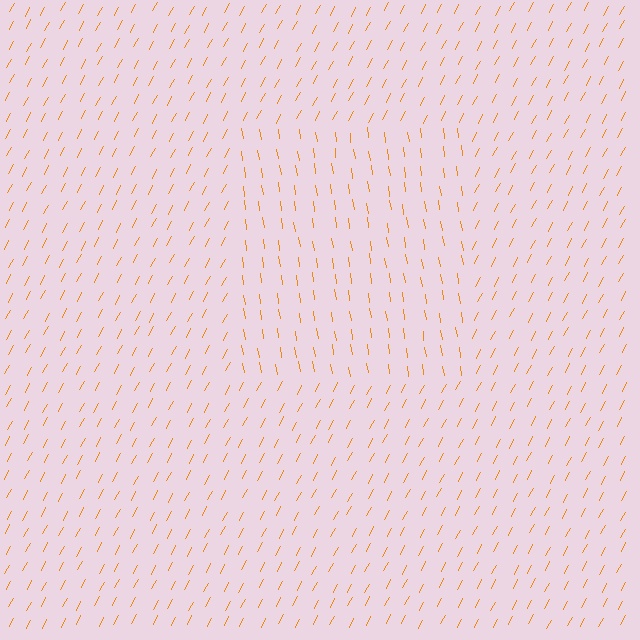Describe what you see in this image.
The image is filled with small orange line segments. A rectangle region in the image has lines oriented differently from the surrounding lines, creating a visible texture boundary.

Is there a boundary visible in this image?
Yes, there is a texture boundary formed by a change in line orientation.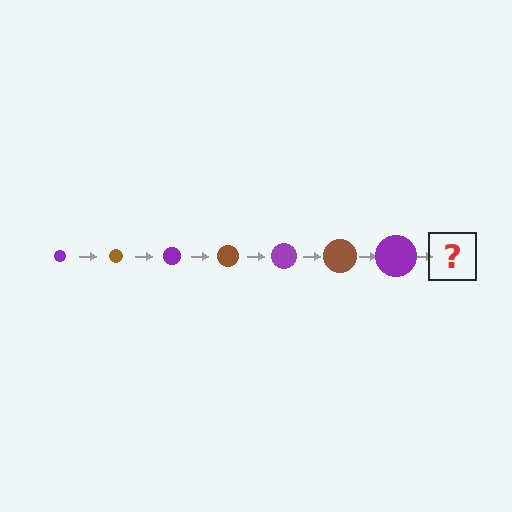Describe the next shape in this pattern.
It should be a brown circle, larger than the previous one.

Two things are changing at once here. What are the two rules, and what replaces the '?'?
The two rules are that the circle grows larger each step and the color cycles through purple and brown. The '?' should be a brown circle, larger than the previous one.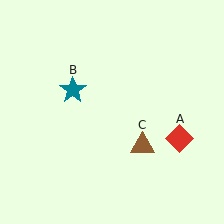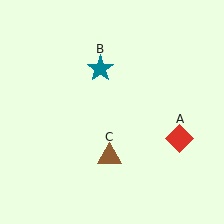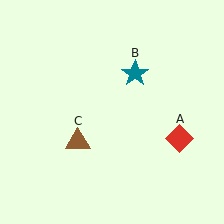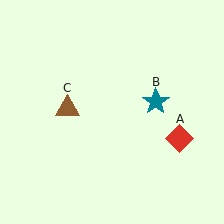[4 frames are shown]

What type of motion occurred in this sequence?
The teal star (object B), brown triangle (object C) rotated clockwise around the center of the scene.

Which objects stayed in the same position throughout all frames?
Red diamond (object A) remained stationary.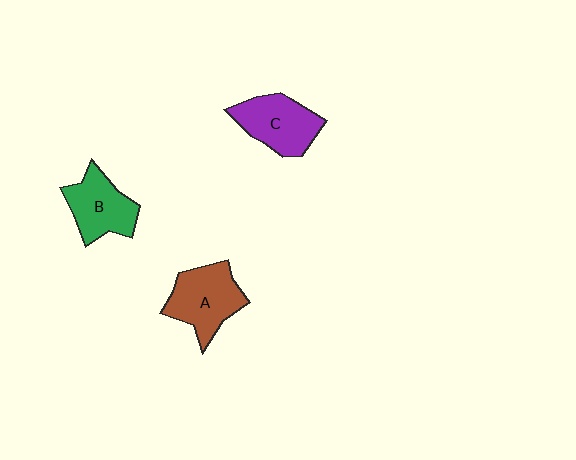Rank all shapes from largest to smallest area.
From largest to smallest: A (brown), C (purple), B (green).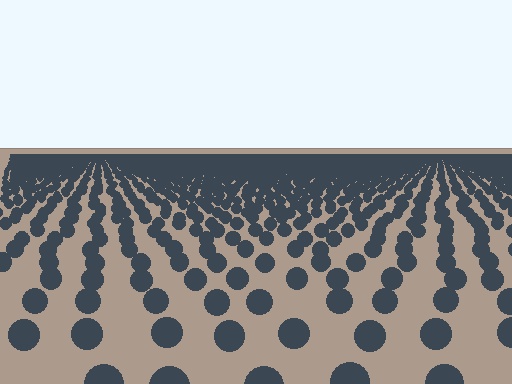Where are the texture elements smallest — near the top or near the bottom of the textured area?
Near the top.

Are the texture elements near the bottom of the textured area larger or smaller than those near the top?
Larger. Near the bottom, elements are closer to the viewer and appear at a bigger on-screen size.